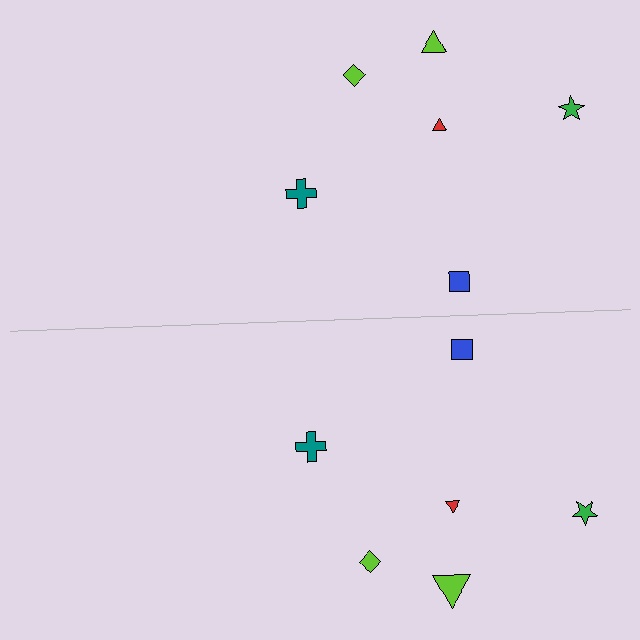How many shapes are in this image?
There are 12 shapes in this image.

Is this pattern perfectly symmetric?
No, the pattern is not perfectly symmetric. The lime triangle on the bottom side has a different size than its mirror counterpart.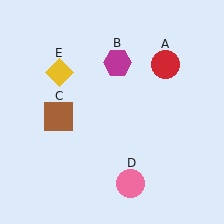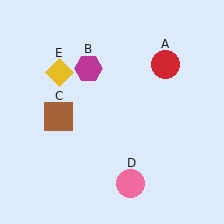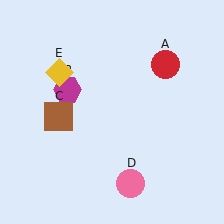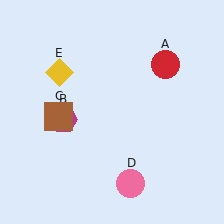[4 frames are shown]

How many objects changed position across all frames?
1 object changed position: magenta hexagon (object B).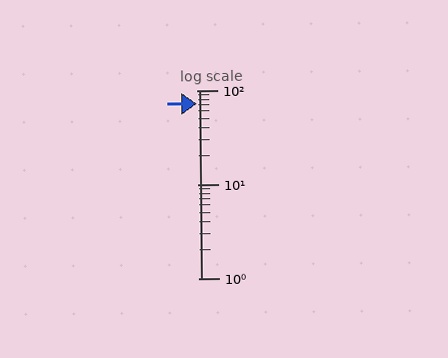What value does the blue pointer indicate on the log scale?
The pointer indicates approximately 72.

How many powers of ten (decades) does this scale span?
The scale spans 2 decades, from 1 to 100.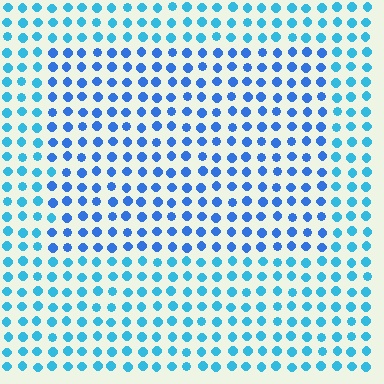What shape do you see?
I see a rectangle.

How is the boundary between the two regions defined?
The boundary is defined purely by a slight shift in hue (about 25 degrees). Spacing, size, and orientation are identical on both sides.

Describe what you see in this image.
The image is filled with small cyan elements in a uniform arrangement. A rectangle-shaped region is visible where the elements are tinted to a slightly different hue, forming a subtle color boundary.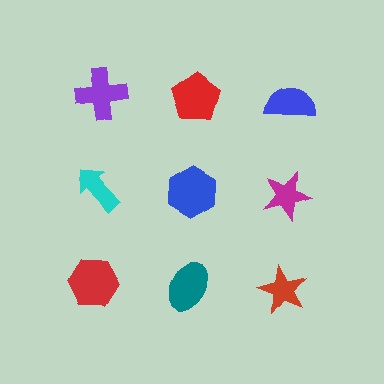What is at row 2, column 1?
A cyan arrow.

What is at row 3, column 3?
A red star.